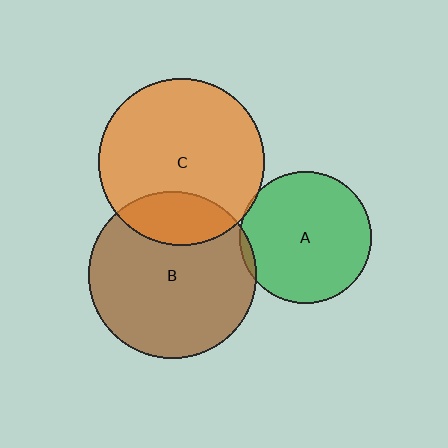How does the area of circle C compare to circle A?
Approximately 1.6 times.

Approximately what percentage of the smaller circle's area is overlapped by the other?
Approximately 20%.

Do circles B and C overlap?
Yes.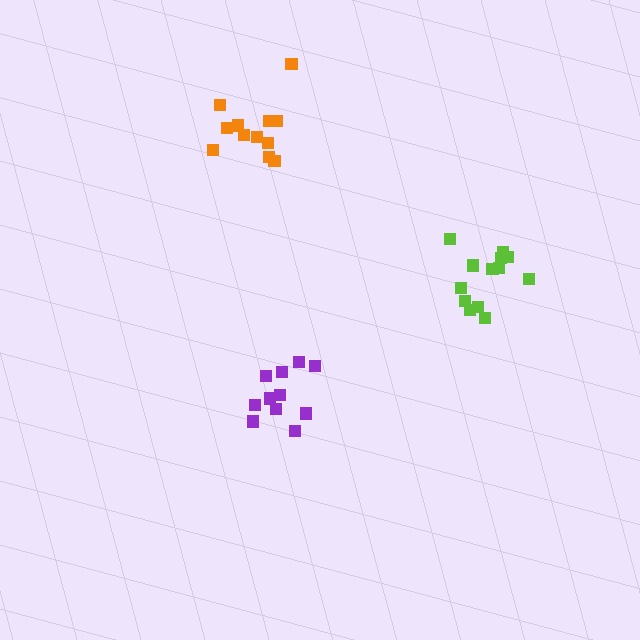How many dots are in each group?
Group 1: 12 dots, Group 2: 11 dots, Group 3: 13 dots (36 total).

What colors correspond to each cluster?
The clusters are colored: orange, purple, lime.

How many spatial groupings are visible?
There are 3 spatial groupings.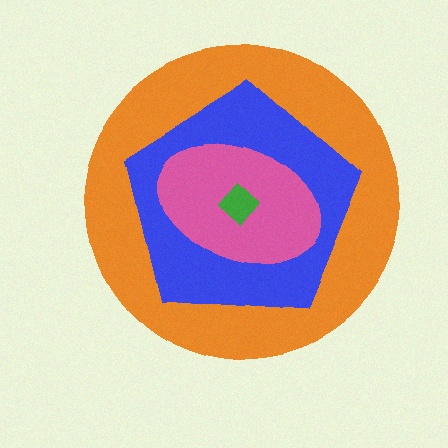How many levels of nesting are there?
4.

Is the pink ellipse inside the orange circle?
Yes.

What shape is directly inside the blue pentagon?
The pink ellipse.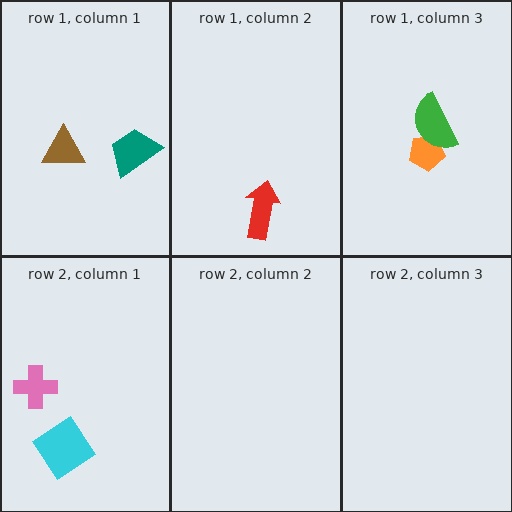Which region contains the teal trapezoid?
The row 1, column 1 region.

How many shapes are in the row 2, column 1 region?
2.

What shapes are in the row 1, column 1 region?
The teal trapezoid, the brown triangle.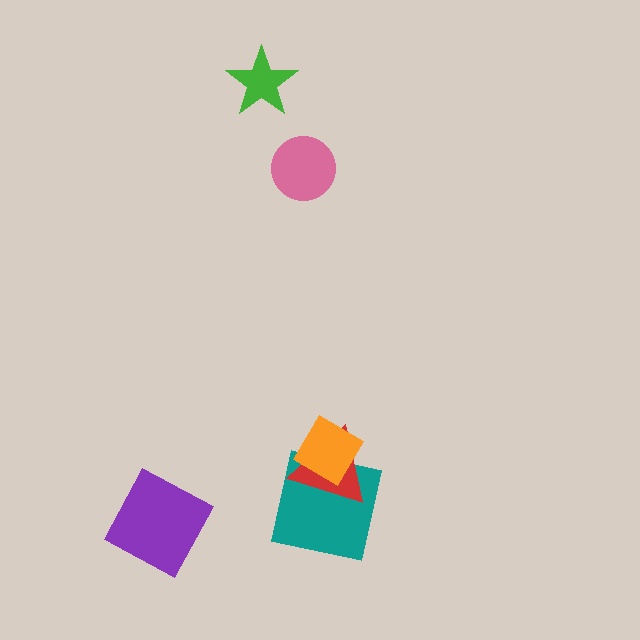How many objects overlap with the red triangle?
2 objects overlap with the red triangle.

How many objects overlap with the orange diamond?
2 objects overlap with the orange diamond.